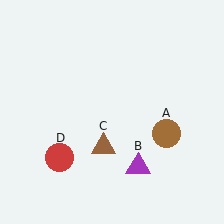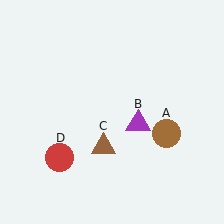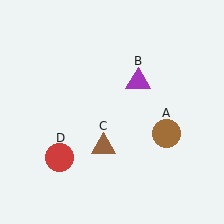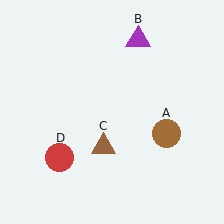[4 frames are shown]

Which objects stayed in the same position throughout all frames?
Brown circle (object A) and brown triangle (object C) and red circle (object D) remained stationary.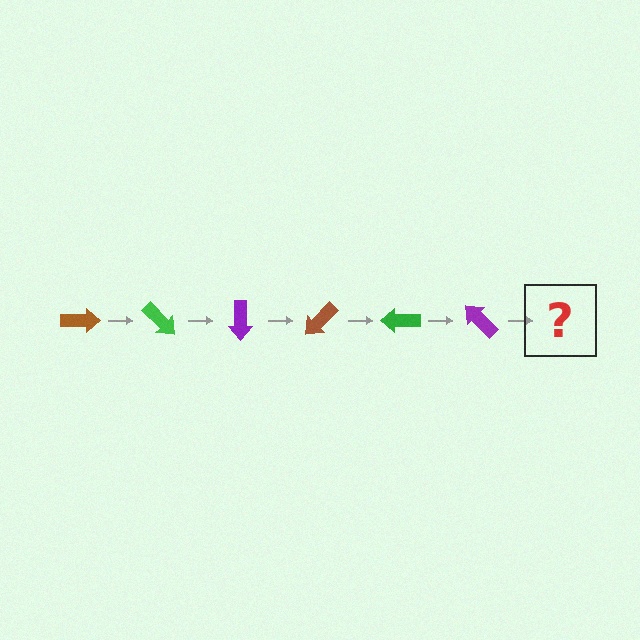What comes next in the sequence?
The next element should be a brown arrow, rotated 270 degrees from the start.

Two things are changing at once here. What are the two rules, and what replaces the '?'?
The two rules are that it rotates 45 degrees each step and the color cycles through brown, green, and purple. The '?' should be a brown arrow, rotated 270 degrees from the start.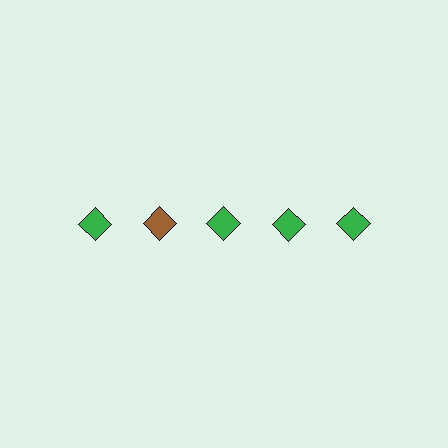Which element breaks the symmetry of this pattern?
The brown diamond in the top row, second from left column breaks the symmetry. All other shapes are green diamonds.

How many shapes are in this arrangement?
There are 5 shapes arranged in a grid pattern.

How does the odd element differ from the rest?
It has a different color: brown instead of green.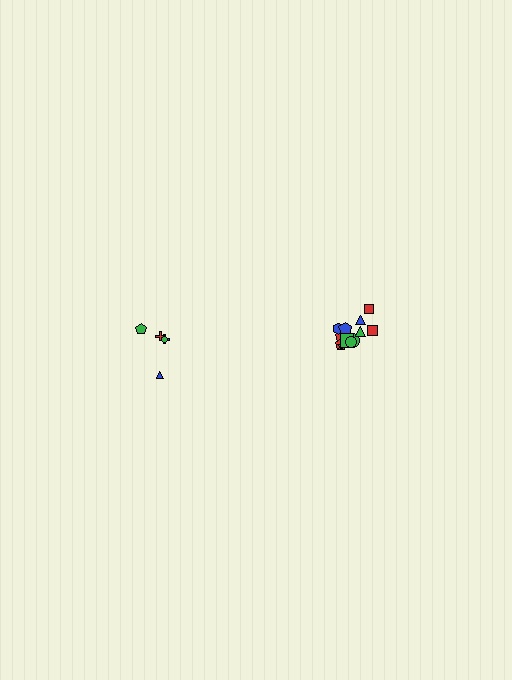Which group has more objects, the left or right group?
The right group.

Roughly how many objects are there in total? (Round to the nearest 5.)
Roughly 15 objects in total.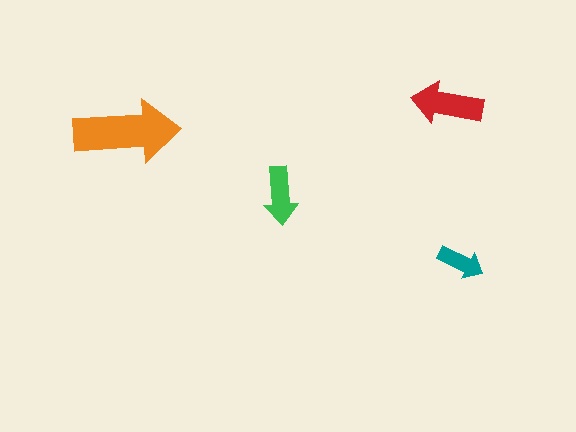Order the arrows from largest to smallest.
the orange one, the red one, the green one, the teal one.